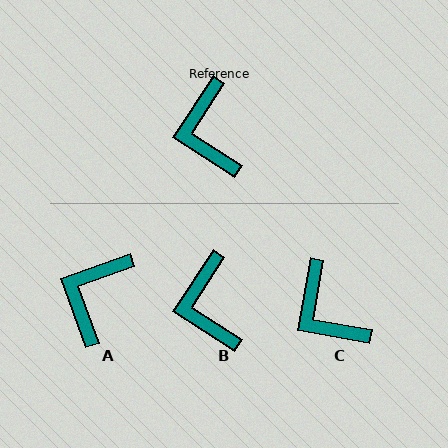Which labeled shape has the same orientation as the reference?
B.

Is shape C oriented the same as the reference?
No, it is off by about 23 degrees.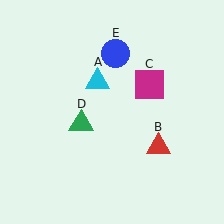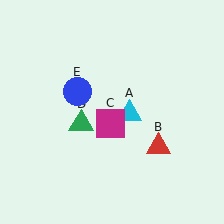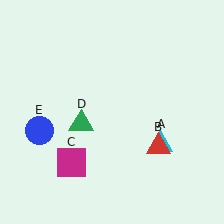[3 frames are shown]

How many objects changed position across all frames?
3 objects changed position: cyan triangle (object A), magenta square (object C), blue circle (object E).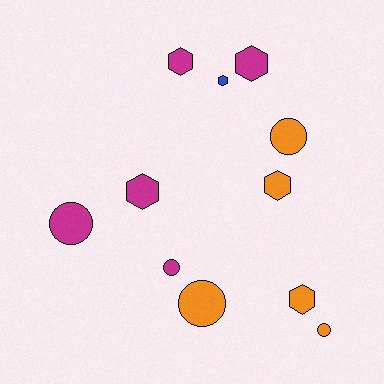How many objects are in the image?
There are 11 objects.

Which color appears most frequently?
Magenta, with 5 objects.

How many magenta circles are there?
There are 2 magenta circles.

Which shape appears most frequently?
Hexagon, with 6 objects.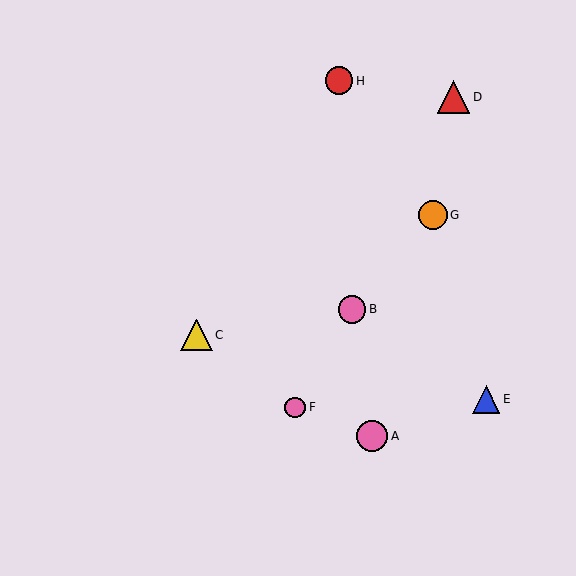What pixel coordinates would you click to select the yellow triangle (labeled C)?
Click at (196, 335) to select the yellow triangle C.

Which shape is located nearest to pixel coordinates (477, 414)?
The blue triangle (labeled E) at (486, 399) is nearest to that location.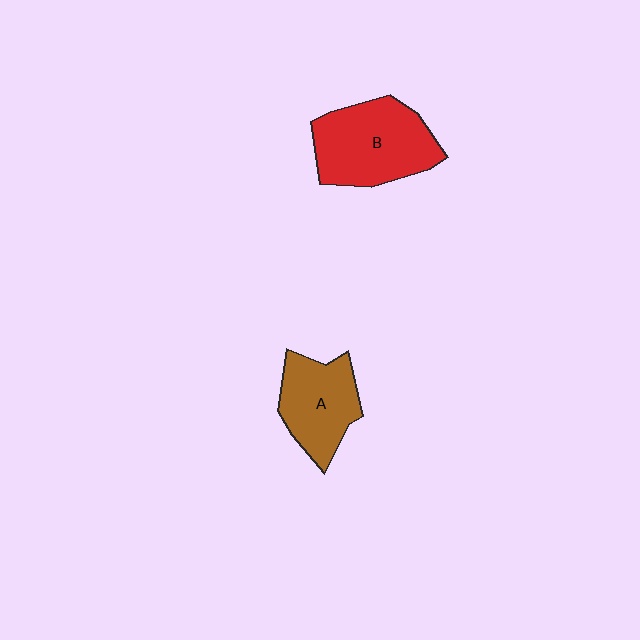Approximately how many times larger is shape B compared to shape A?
Approximately 1.3 times.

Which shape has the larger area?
Shape B (red).